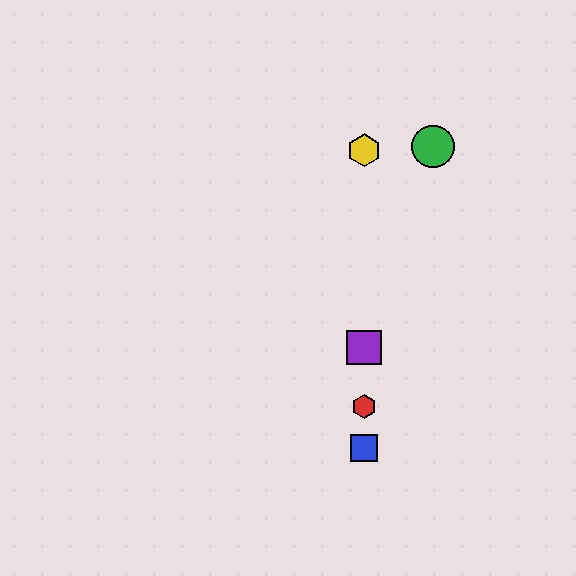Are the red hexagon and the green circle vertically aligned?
No, the red hexagon is at x≈364 and the green circle is at x≈433.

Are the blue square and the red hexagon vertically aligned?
Yes, both are at x≈364.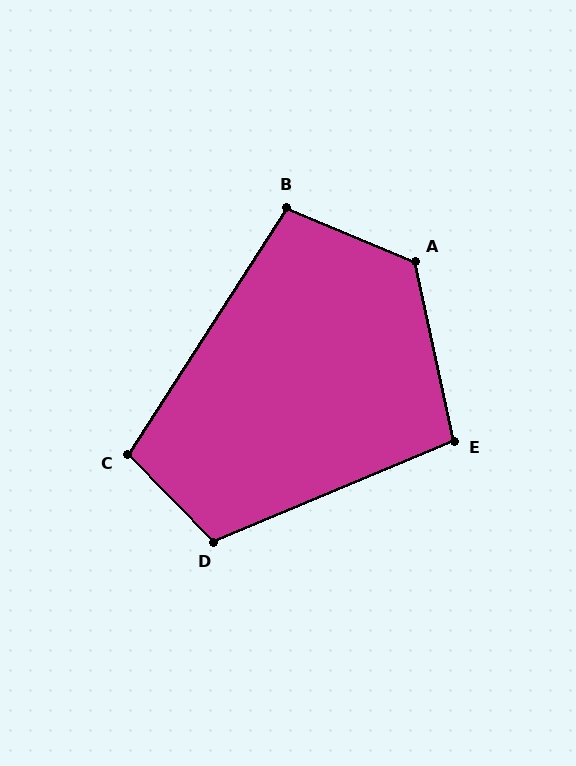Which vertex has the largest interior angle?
A, at approximately 125 degrees.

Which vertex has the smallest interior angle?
B, at approximately 100 degrees.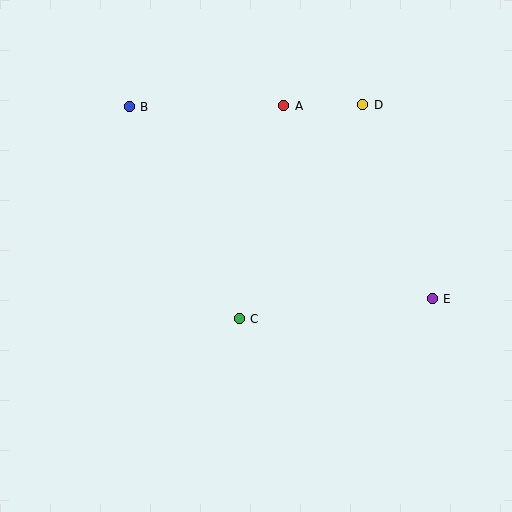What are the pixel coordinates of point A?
Point A is at (284, 106).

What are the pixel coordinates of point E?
Point E is at (432, 299).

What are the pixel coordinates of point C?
Point C is at (239, 319).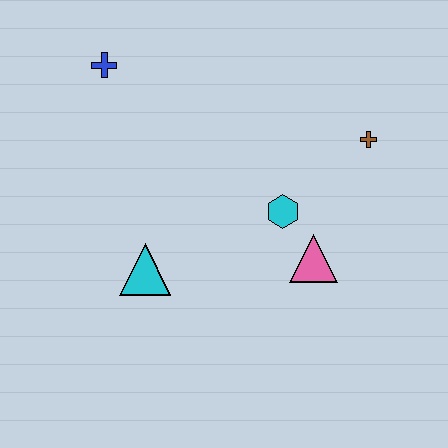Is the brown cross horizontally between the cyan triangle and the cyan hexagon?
No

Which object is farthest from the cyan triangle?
The brown cross is farthest from the cyan triangle.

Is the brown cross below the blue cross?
Yes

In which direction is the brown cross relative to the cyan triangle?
The brown cross is to the right of the cyan triangle.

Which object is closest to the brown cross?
The cyan hexagon is closest to the brown cross.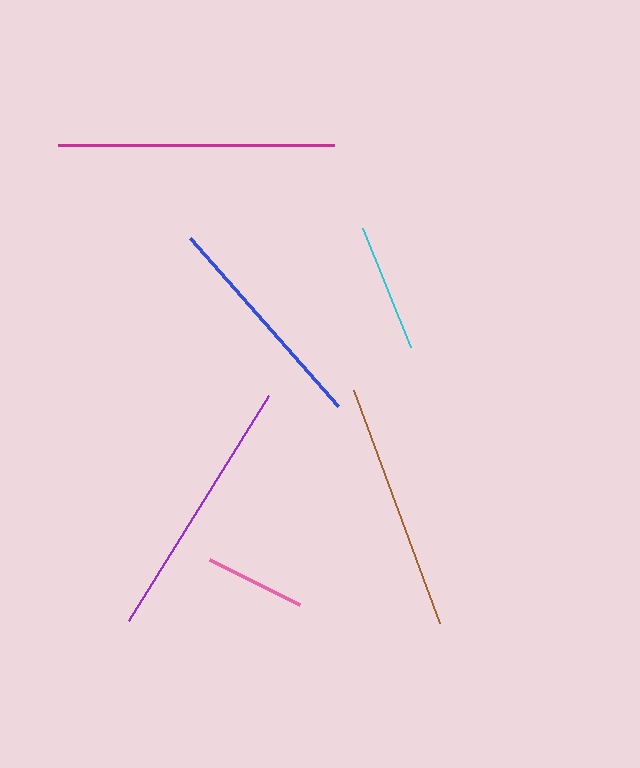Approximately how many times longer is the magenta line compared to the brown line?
The magenta line is approximately 1.1 times the length of the brown line.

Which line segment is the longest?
The magenta line is the longest at approximately 276 pixels.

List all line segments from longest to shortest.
From longest to shortest: magenta, purple, brown, blue, cyan, pink.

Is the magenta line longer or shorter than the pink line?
The magenta line is longer than the pink line.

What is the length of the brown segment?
The brown segment is approximately 249 pixels long.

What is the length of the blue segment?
The blue segment is approximately 224 pixels long.